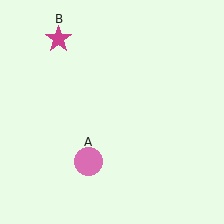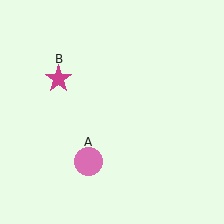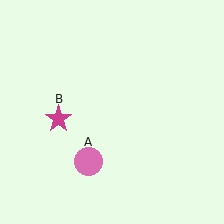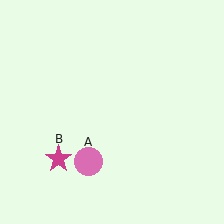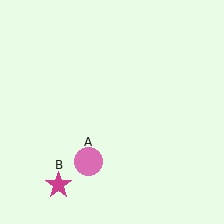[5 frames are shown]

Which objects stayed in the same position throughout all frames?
Pink circle (object A) remained stationary.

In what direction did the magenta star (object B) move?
The magenta star (object B) moved down.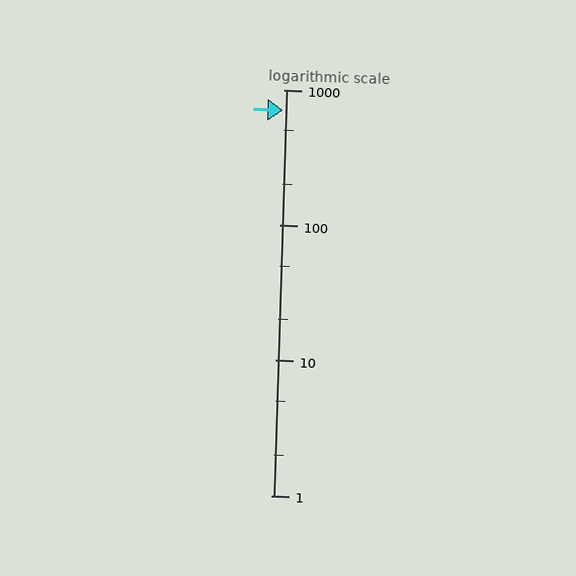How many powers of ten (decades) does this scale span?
The scale spans 3 decades, from 1 to 1000.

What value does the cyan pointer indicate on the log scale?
The pointer indicates approximately 700.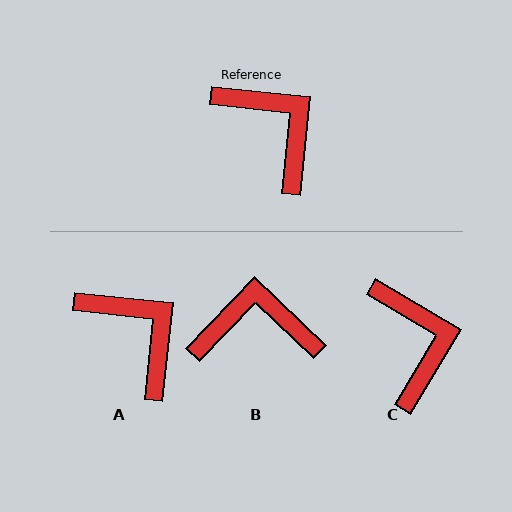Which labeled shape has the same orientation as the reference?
A.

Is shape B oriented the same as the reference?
No, it is off by about 52 degrees.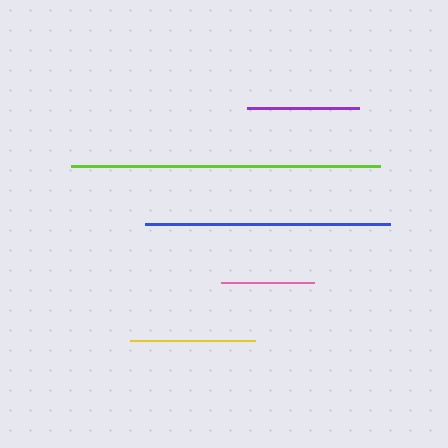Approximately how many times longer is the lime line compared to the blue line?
The lime line is approximately 1.3 times the length of the blue line.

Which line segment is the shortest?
The pink line is the shortest at approximately 94 pixels.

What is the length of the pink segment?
The pink segment is approximately 94 pixels long.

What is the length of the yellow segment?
The yellow segment is approximately 126 pixels long.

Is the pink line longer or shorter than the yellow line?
The yellow line is longer than the pink line.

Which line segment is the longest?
The lime line is the longest at approximately 308 pixels.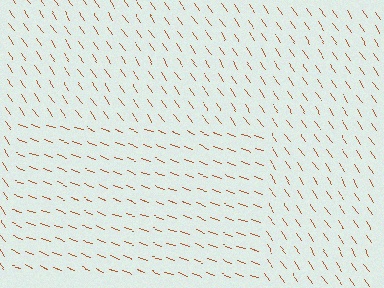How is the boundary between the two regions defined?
The boundary is defined purely by a change in line orientation (approximately 35 degrees difference). All lines are the same color and thickness.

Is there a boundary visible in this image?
Yes, there is a texture boundary formed by a change in line orientation.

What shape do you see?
I see a rectangle.